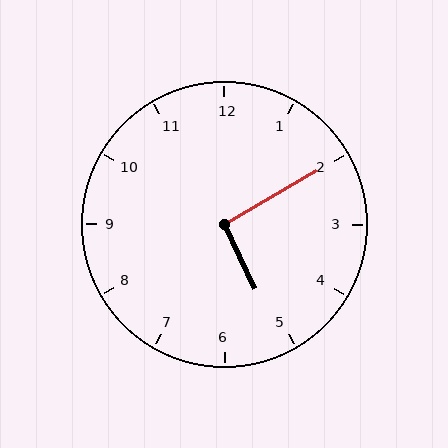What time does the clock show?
5:10.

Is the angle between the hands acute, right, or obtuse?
It is right.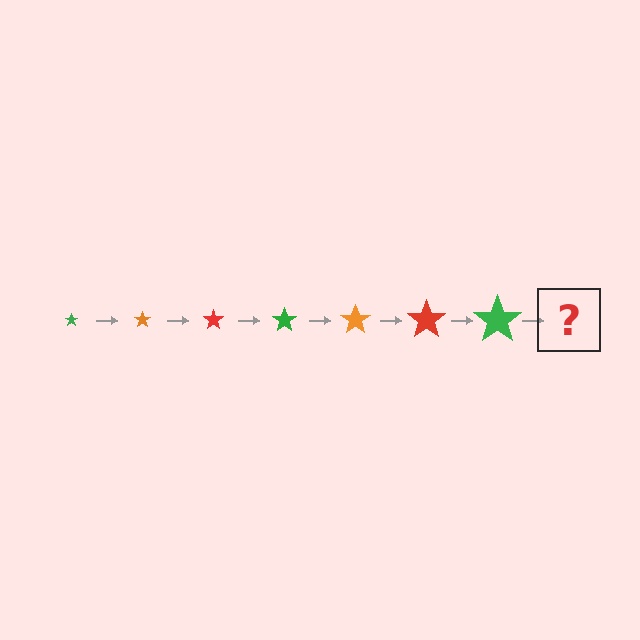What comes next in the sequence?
The next element should be an orange star, larger than the previous one.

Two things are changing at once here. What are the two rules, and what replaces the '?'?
The two rules are that the star grows larger each step and the color cycles through green, orange, and red. The '?' should be an orange star, larger than the previous one.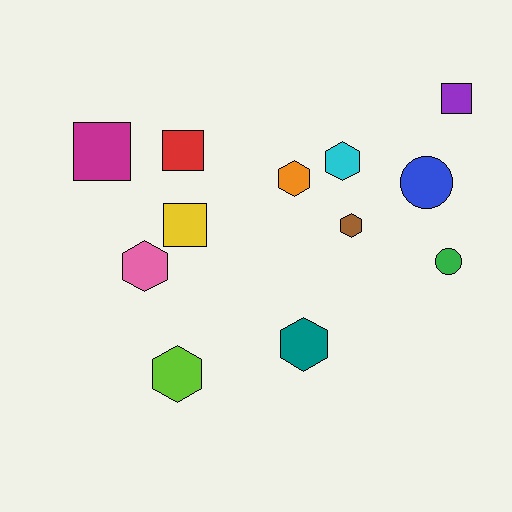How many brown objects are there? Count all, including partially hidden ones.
There is 1 brown object.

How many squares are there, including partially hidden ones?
There are 4 squares.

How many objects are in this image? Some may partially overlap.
There are 12 objects.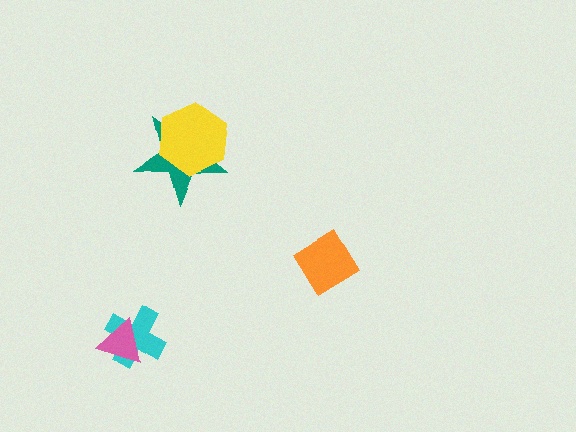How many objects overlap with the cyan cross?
1 object overlaps with the cyan cross.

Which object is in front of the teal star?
The yellow hexagon is in front of the teal star.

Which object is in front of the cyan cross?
The pink triangle is in front of the cyan cross.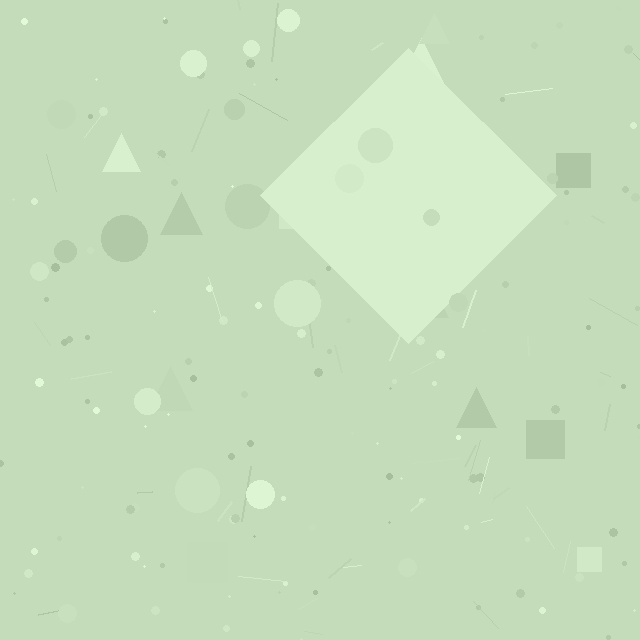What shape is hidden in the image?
A diamond is hidden in the image.